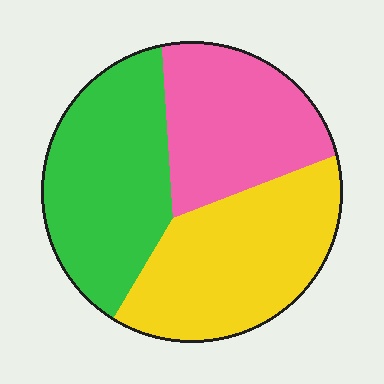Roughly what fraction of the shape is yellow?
Yellow covers around 35% of the shape.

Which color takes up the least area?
Pink, at roughly 30%.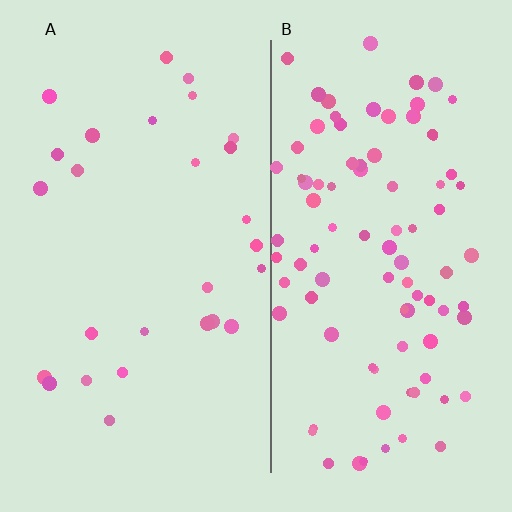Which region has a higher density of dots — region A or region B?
B (the right).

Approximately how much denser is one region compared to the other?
Approximately 3.4× — region B over region A.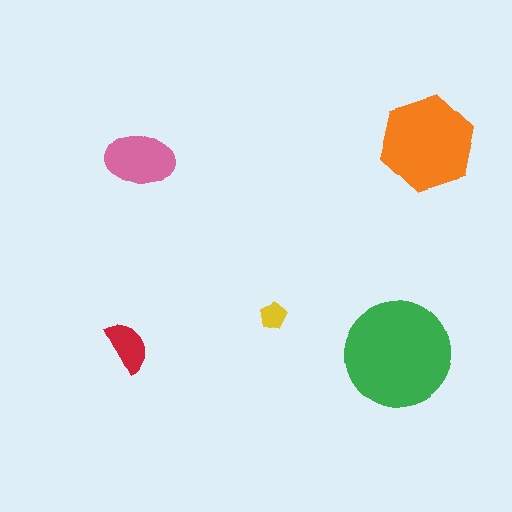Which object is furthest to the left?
The red semicircle is leftmost.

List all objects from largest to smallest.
The green circle, the orange hexagon, the pink ellipse, the red semicircle, the yellow pentagon.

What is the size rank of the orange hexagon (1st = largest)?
2nd.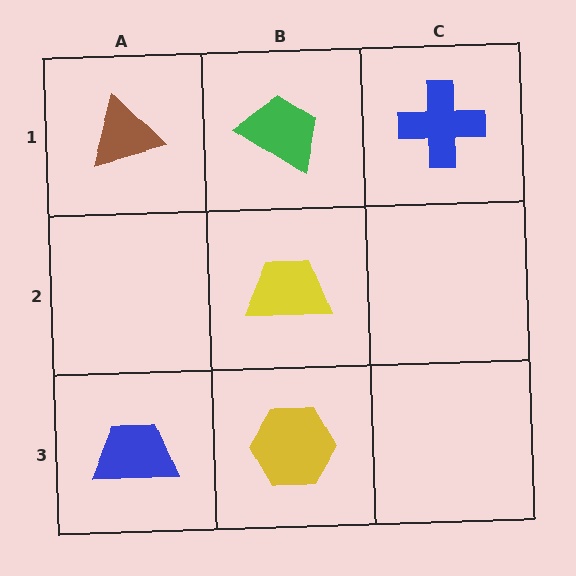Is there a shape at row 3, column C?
No, that cell is empty.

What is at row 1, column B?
A green trapezoid.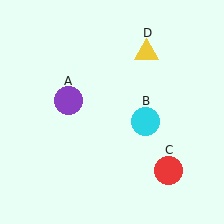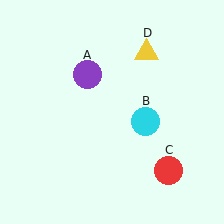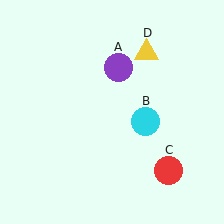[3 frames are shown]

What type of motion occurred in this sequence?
The purple circle (object A) rotated clockwise around the center of the scene.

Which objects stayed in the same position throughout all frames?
Cyan circle (object B) and red circle (object C) and yellow triangle (object D) remained stationary.